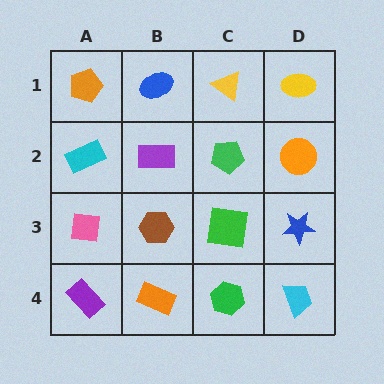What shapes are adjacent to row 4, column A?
A pink square (row 3, column A), an orange rectangle (row 4, column B).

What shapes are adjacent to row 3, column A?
A cyan rectangle (row 2, column A), a purple rectangle (row 4, column A), a brown hexagon (row 3, column B).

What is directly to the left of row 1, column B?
An orange pentagon.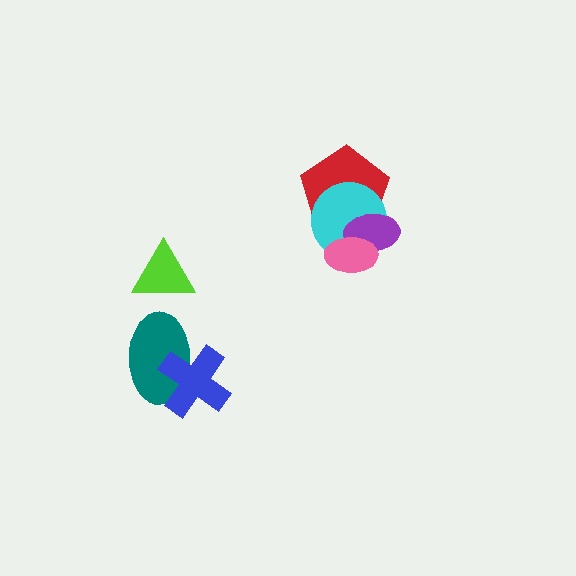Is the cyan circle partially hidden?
Yes, it is partially covered by another shape.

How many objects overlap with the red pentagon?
3 objects overlap with the red pentagon.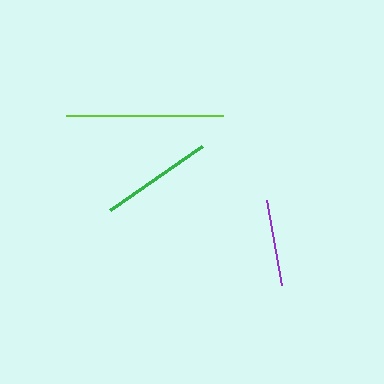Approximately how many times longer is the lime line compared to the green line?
The lime line is approximately 1.4 times the length of the green line.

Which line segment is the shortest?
The purple line is the shortest at approximately 86 pixels.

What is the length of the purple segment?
The purple segment is approximately 86 pixels long.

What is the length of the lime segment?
The lime segment is approximately 158 pixels long.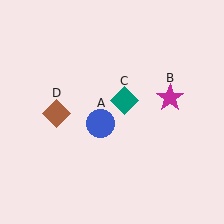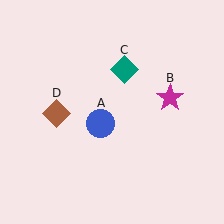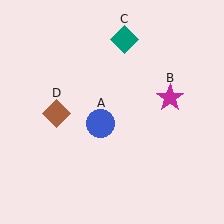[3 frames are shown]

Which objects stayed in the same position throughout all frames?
Blue circle (object A) and magenta star (object B) and brown diamond (object D) remained stationary.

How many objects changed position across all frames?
1 object changed position: teal diamond (object C).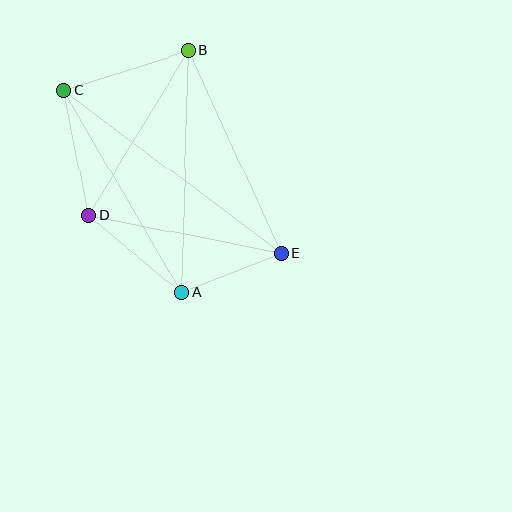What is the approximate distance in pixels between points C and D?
The distance between C and D is approximately 128 pixels.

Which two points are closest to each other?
Points A and E are closest to each other.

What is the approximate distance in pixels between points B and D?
The distance between B and D is approximately 192 pixels.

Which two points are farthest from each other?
Points C and E are farthest from each other.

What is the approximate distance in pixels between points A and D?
The distance between A and D is approximately 121 pixels.